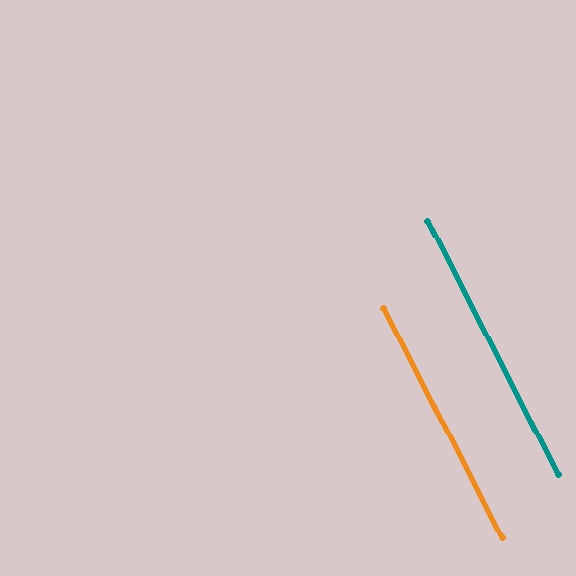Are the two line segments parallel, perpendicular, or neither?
Parallel — their directions differ by only 0.0°.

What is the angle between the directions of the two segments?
Approximately 0 degrees.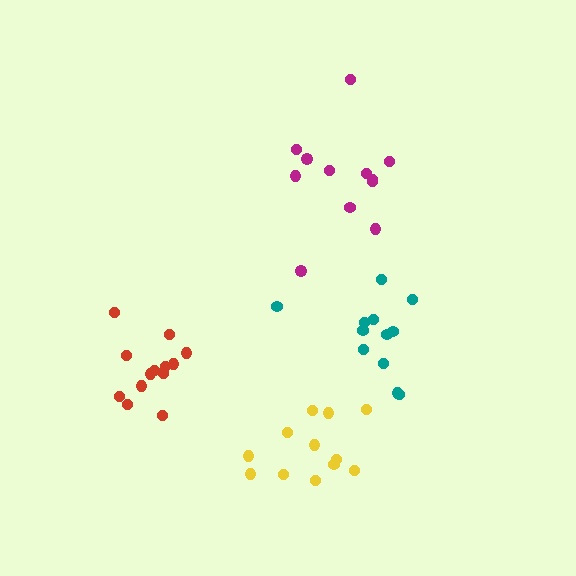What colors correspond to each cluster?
The clusters are colored: magenta, teal, red, yellow.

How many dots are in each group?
Group 1: 12 dots, Group 2: 12 dots, Group 3: 13 dots, Group 4: 12 dots (49 total).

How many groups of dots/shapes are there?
There are 4 groups.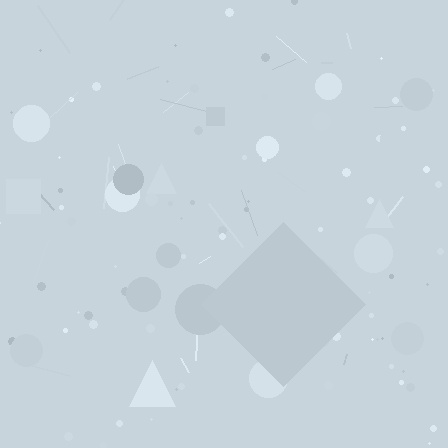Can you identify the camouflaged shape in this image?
The camouflaged shape is a diamond.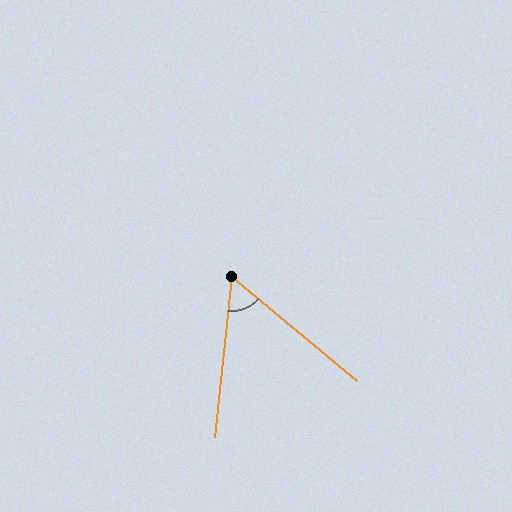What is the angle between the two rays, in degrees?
Approximately 56 degrees.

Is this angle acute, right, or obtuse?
It is acute.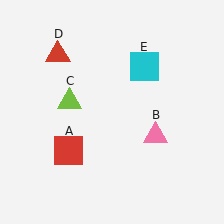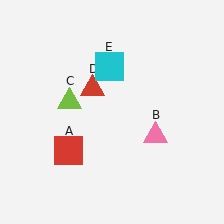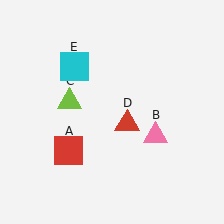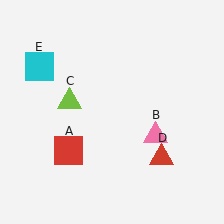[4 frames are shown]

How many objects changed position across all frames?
2 objects changed position: red triangle (object D), cyan square (object E).